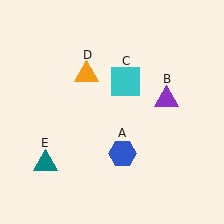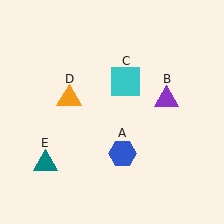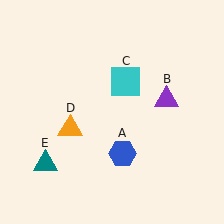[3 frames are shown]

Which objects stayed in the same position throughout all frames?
Blue hexagon (object A) and purple triangle (object B) and cyan square (object C) and teal triangle (object E) remained stationary.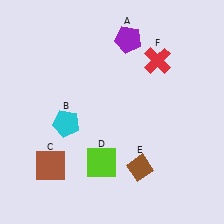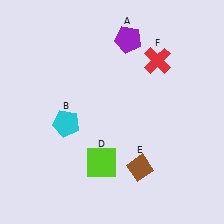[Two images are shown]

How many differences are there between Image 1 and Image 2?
There is 1 difference between the two images.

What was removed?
The brown square (C) was removed in Image 2.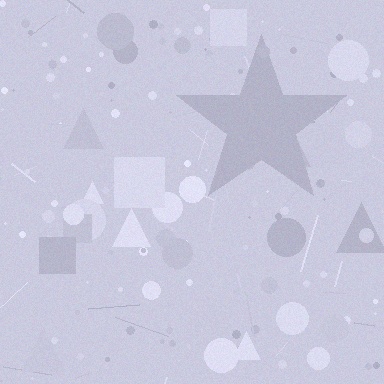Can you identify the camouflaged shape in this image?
The camouflaged shape is a star.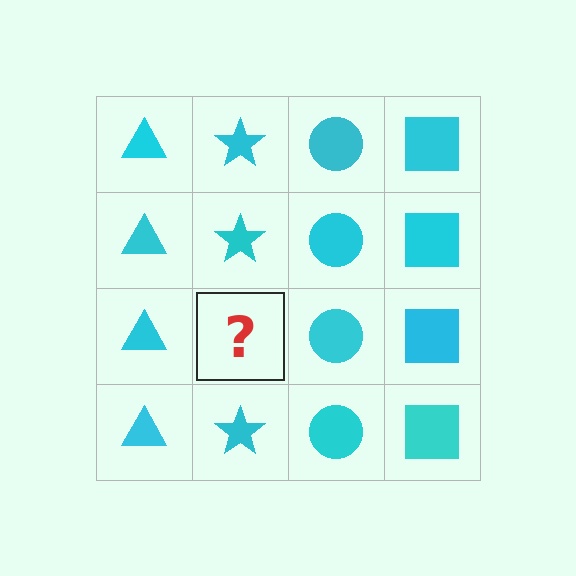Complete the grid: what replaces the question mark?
The question mark should be replaced with a cyan star.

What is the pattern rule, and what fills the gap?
The rule is that each column has a consistent shape. The gap should be filled with a cyan star.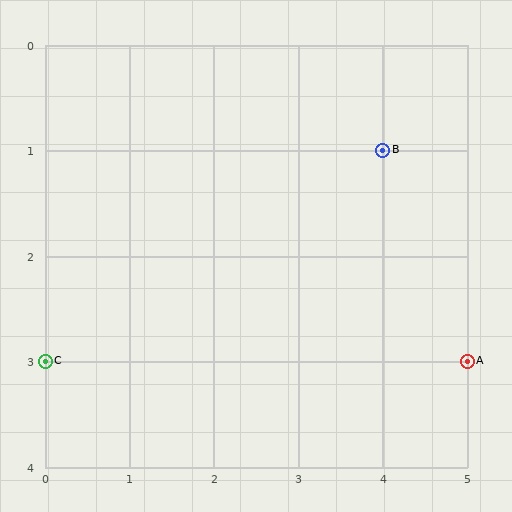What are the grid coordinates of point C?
Point C is at grid coordinates (0, 3).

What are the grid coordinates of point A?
Point A is at grid coordinates (5, 3).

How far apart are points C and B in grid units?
Points C and B are 4 columns and 2 rows apart (about 4.5 grid units diagonally).